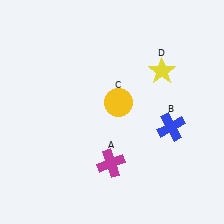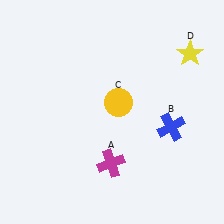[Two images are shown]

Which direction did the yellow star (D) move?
The yellow star (D) moved right.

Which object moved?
The yellow star (D) moved right.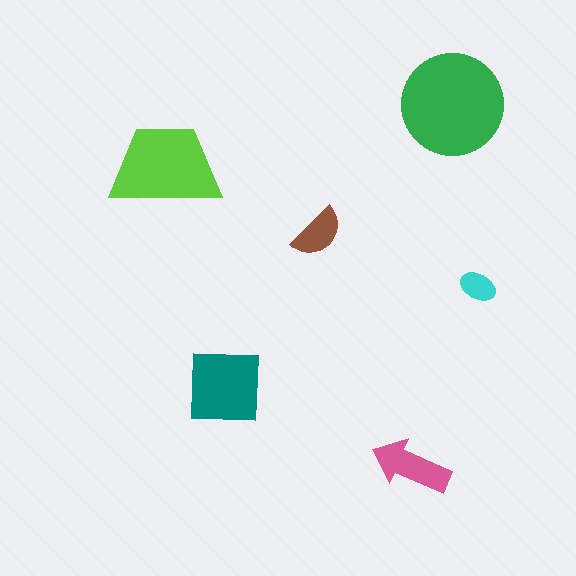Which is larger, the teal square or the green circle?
The green circle.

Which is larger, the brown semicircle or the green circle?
The green circle.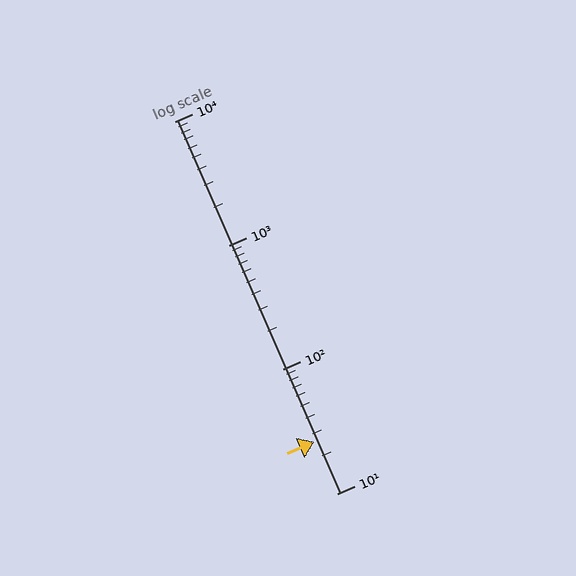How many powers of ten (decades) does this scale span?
The scale spans 3 decades, from 10 to 10000.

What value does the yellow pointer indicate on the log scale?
The pointer indicates approximately 26.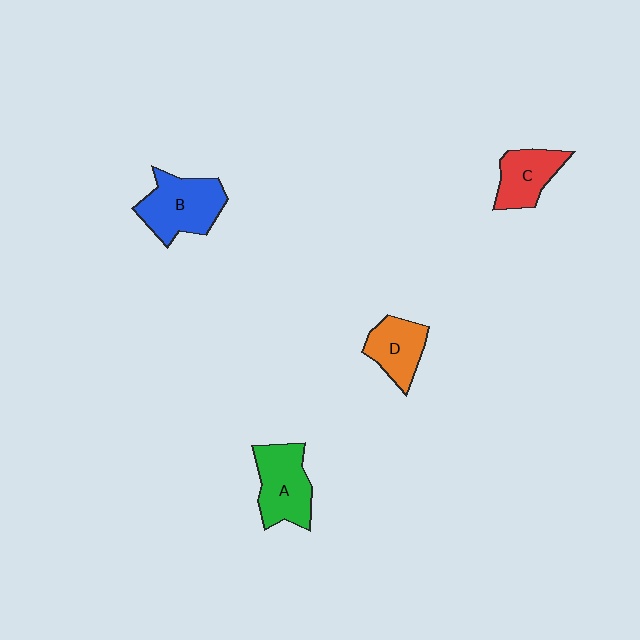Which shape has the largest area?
Shape B (blue).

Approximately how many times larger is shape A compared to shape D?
Approximately 1.3 times.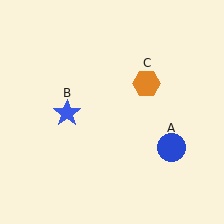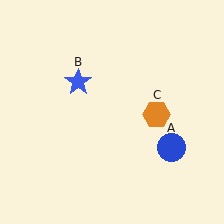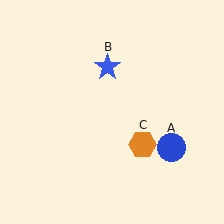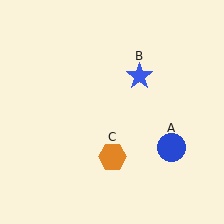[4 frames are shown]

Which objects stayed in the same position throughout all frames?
Blue circle (object A) remained stationary.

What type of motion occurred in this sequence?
The blue star (object B), orange hexagon (object C) rotated clockwise around the center of the scene.